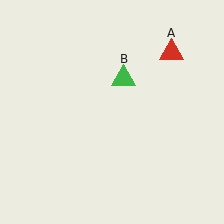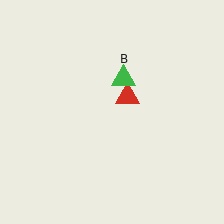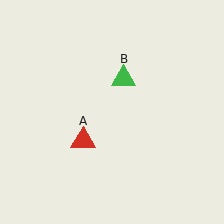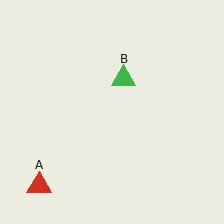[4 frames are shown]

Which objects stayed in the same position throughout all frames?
Green triangle (object B) remained stationary.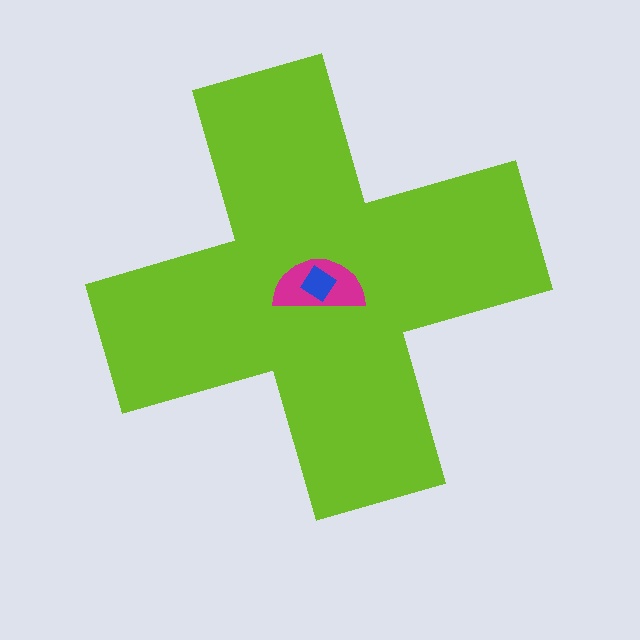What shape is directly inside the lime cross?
The magenta semicircle.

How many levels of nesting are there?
3.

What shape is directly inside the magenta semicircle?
The blue diamond.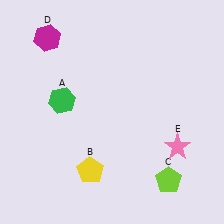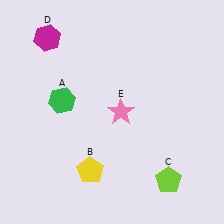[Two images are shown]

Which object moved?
The pink star (E) moved left.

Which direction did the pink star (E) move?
The pink star (E) moved left.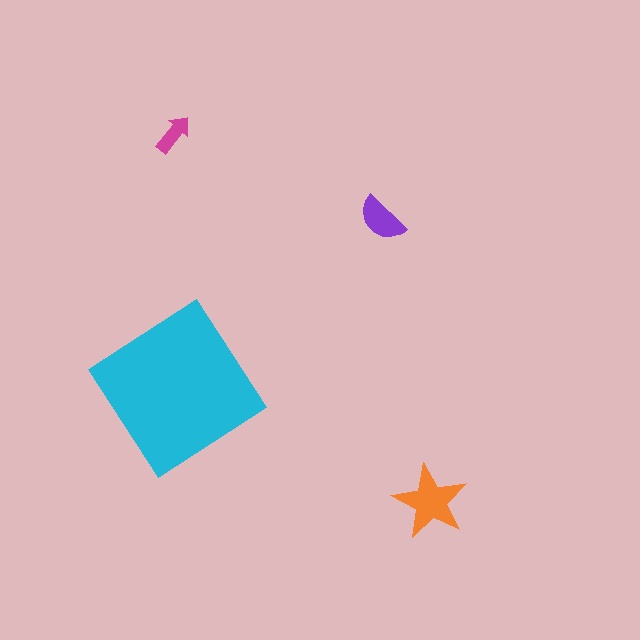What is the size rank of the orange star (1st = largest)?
2nd.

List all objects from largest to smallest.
The cyan diamond, the orange star, the purple semicircle, the magenta arrow.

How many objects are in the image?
There are 4 objects in the image.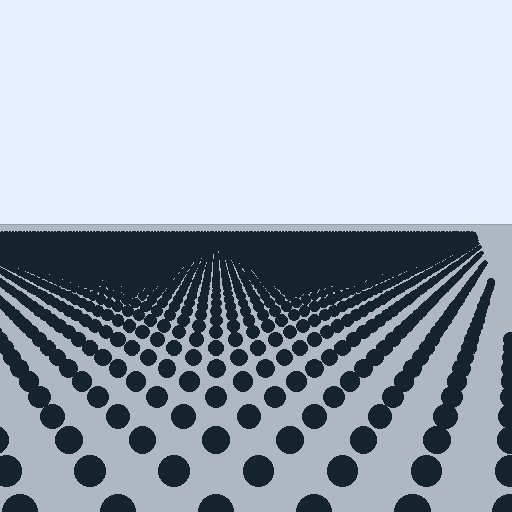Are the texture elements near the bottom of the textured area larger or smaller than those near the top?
Larger. Near the bottom, elements are closer to the viewer and appear at a bigger on-screen size.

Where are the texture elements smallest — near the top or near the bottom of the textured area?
Near the top.